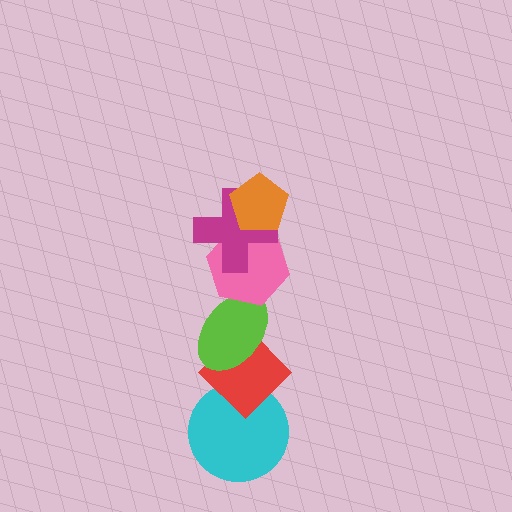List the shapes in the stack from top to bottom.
From top to bottom: the orange pentagon, the magenta cross, the pink hexagon, the lime ellipse, the red diamond, the cyan circle.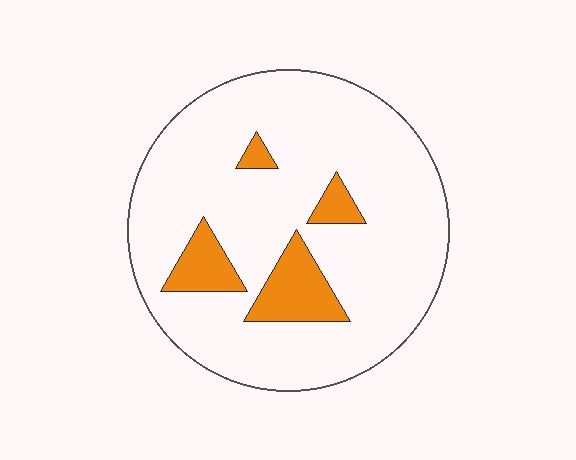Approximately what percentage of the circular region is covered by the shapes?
Approximately 15%.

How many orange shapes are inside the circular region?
4.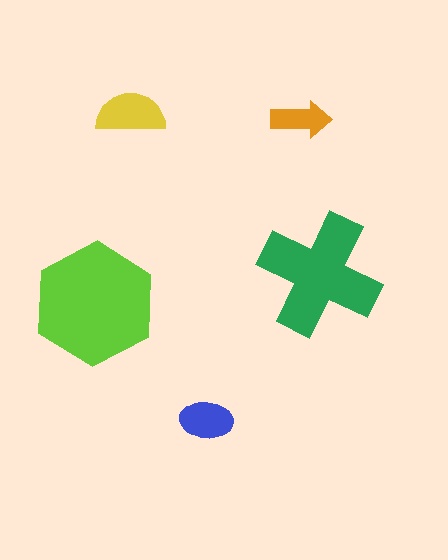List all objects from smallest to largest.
The orange arrow, the blue ellipse, the yellow semicircle, the green cross, the lime hexagon.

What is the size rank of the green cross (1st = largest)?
2nd.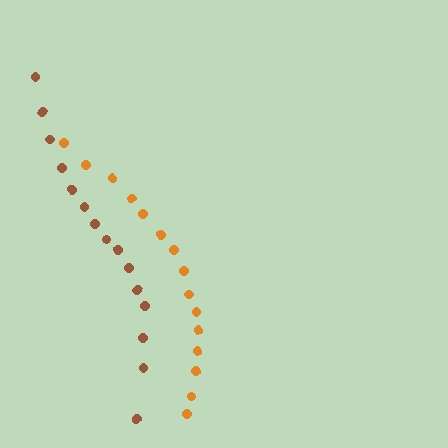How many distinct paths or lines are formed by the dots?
There are 2 distinct paths.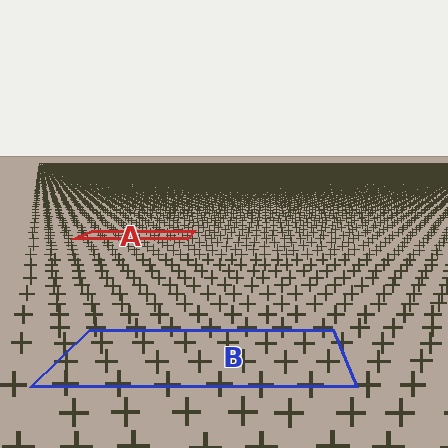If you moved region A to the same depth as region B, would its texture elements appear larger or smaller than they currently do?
They would appear larger. At a closer depth, the same texture elements are projected at a bigger on-screen size.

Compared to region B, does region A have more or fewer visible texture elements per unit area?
Region A has more texture elements per unit area — they are packed more densely because it is farther away.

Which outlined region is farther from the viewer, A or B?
Region A is farther from the viewer — the texture elements inside it appear smaller and more densely packed.